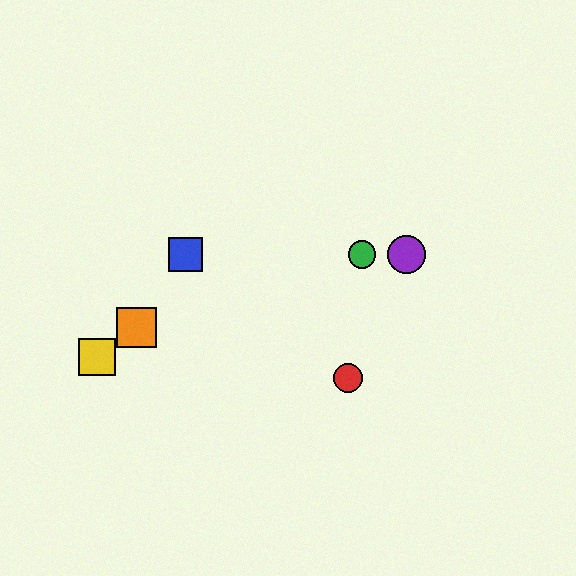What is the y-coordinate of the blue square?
The blue square is at y≈255.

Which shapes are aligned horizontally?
The blue square, the green circle, the purple circle are aligned horizontally.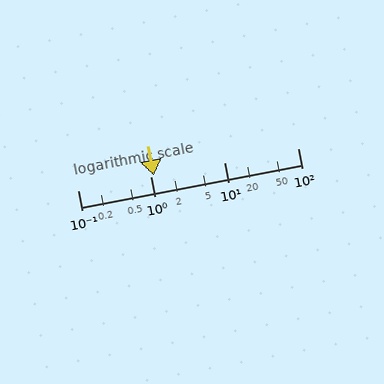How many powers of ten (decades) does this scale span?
The scale spans 3 decades, from 0.1 to 100.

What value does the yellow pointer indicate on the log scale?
The pointer indicates approximately 1.1.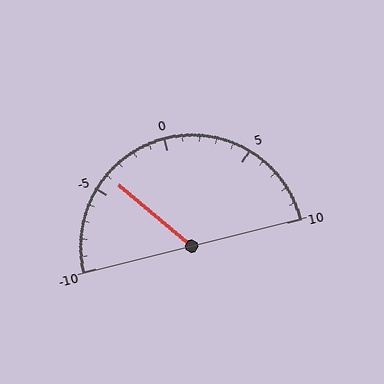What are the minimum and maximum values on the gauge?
The gauge ranges from -10 to 10.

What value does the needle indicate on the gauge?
The needle indicates approximately -4.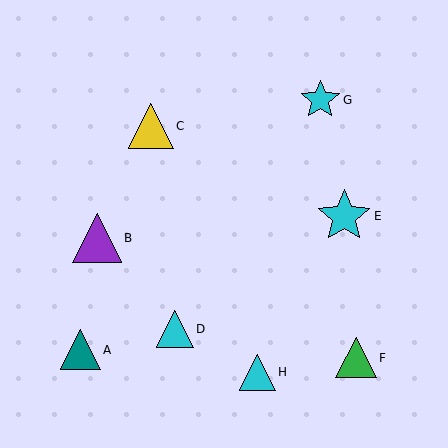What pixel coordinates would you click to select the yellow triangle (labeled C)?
Click at (151, 126) to select the yellow triangle C.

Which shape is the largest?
The cyan star (labeled E) is the largest.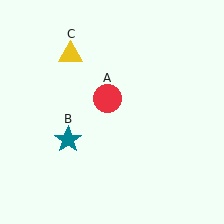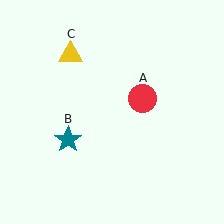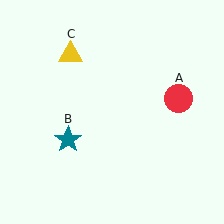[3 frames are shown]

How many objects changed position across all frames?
1 object changed position: red circle (object A).